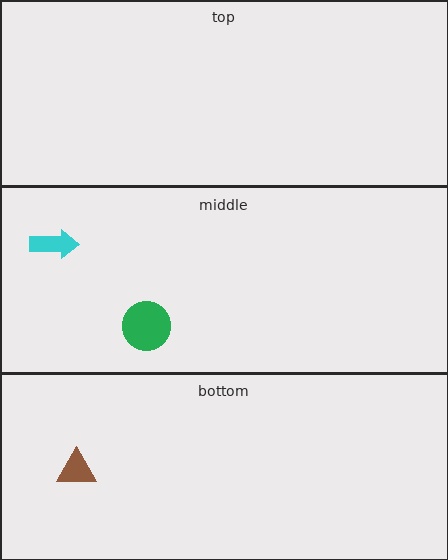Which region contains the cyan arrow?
The middle region.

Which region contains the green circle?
The middle region.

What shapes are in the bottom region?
The brown triangle.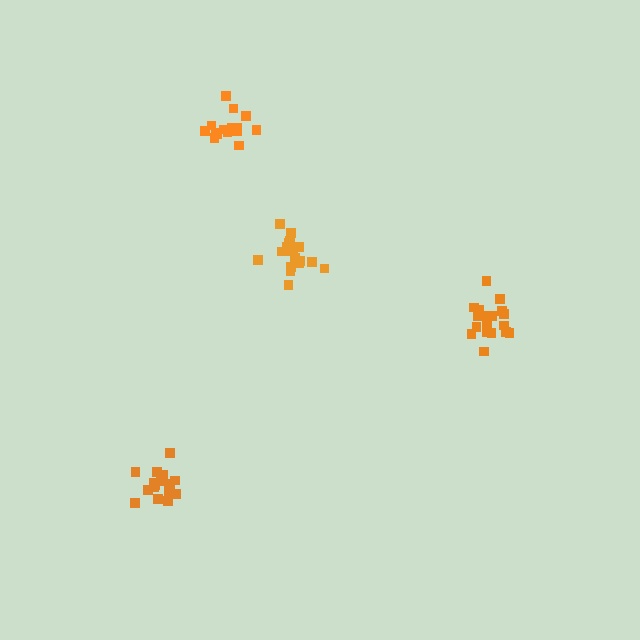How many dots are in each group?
Group 1: 19 dots, Group 2: 19 dots, Group 3: 16 dots, Group 4: 19 dots (73 total).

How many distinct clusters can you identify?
There are 4 distinct clusters.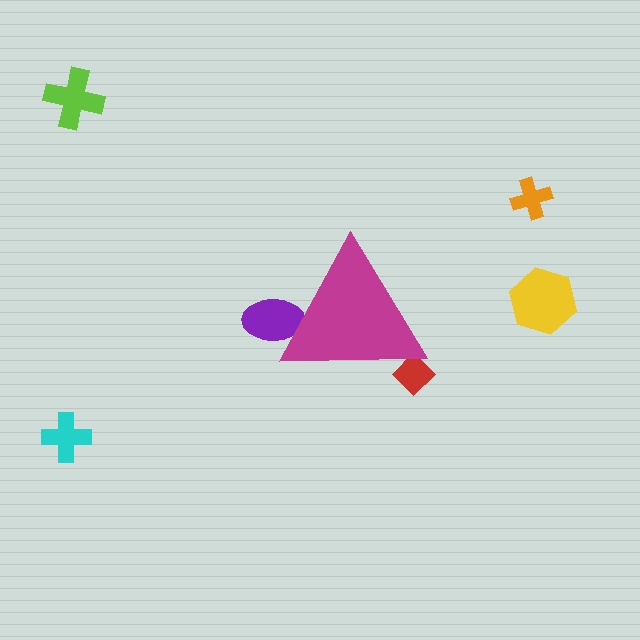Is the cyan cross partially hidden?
No, the cyan cross is fully visible.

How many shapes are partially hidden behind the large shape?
2 shapes are partially hidden.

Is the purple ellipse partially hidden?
Yes, the purple ellipse is partially hidden behind the magenta triangle.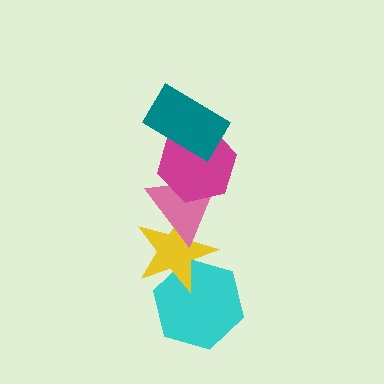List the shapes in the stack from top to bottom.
From top to bottom: the teal rectangle, the magenta hexagon, the pink triangle, the yellow star, the cyan hexagon.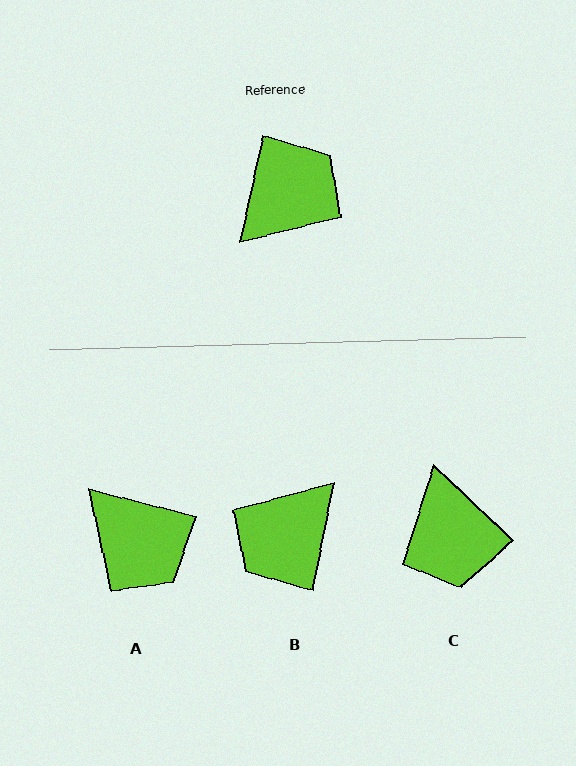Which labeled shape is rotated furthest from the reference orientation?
B, about 179 degrees away.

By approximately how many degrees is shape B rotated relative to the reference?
Approximately 179 degrees clockwise.